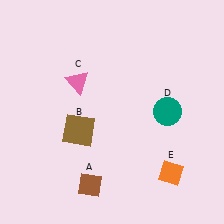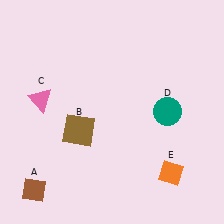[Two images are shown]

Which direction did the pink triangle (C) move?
The pink triangle (C) moved left.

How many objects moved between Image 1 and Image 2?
2 objects moved between the two images.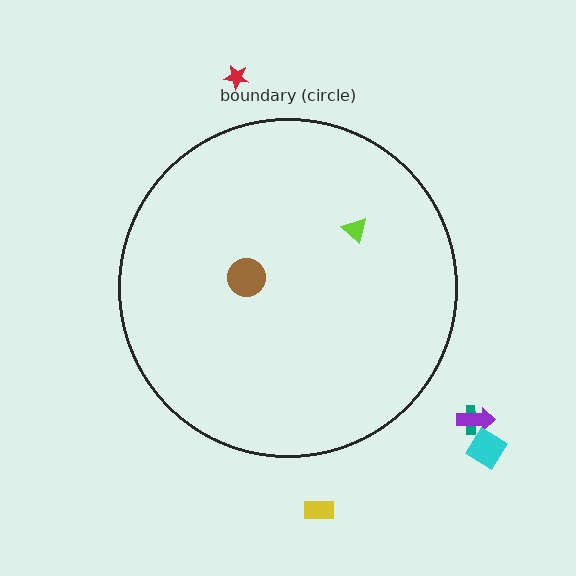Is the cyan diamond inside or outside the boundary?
Outside.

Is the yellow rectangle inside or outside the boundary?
Outside.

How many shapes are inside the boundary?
2 inside, 5 outside.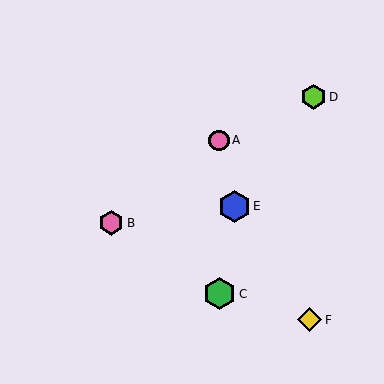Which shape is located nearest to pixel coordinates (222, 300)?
The green hexagon (labeled C) at (220, 294) is nearest to that location.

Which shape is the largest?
The blue hexagon (labeled E) is the largest.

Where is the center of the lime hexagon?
The center of the lime hexagon is at (313, 97).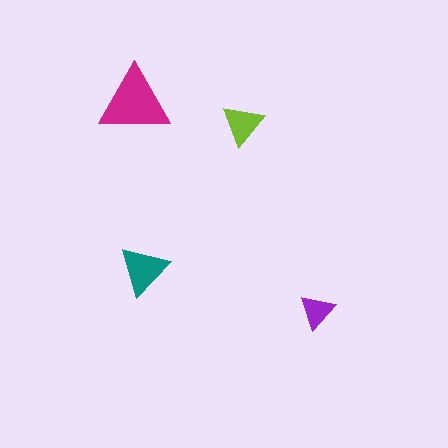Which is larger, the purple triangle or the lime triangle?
The lime one.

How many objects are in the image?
There are 4 objects in the image.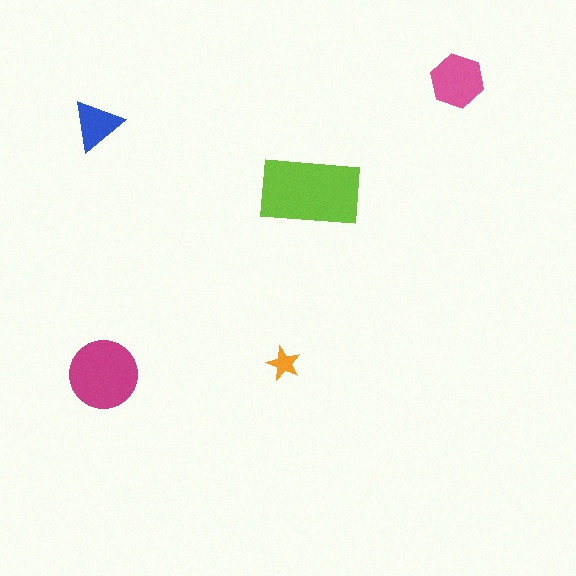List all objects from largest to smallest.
The lime rectangle, the magenta circle, the pink hexagon, the blue triangle, the orange star.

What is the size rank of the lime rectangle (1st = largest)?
1st.